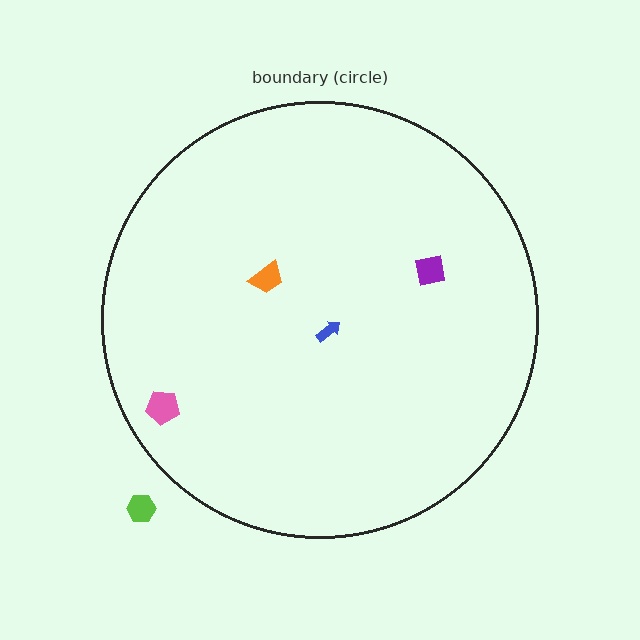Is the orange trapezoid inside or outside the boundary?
Inside.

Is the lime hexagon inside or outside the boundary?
Outside.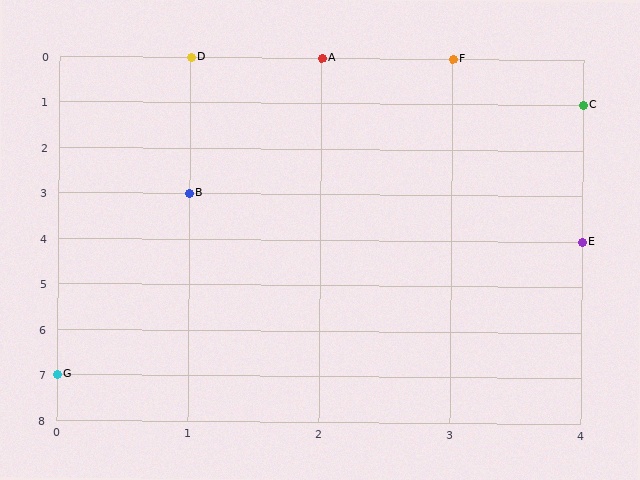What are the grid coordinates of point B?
Point B is at grid coordinates (1, 3).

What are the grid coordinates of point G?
Point G is at grid coordinates (0, 7).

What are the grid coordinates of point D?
Point D is at grid coordinates (1, 0).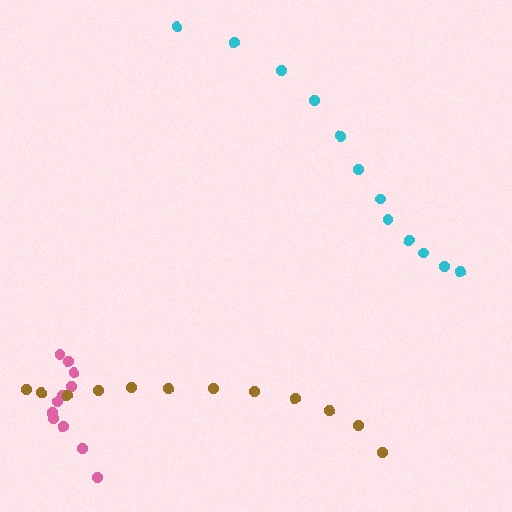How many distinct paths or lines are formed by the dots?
There are 3 distinct paths.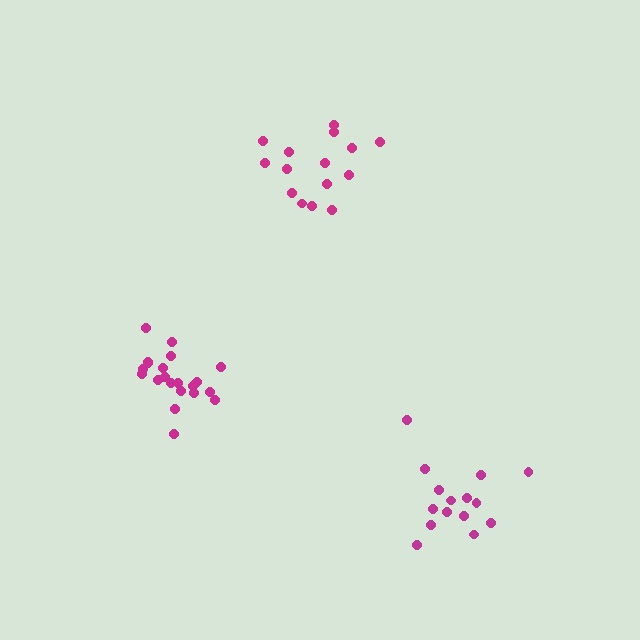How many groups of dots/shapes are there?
There are 3 groups.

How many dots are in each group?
Group 1: 15 dots, Group 2: 15 dots, Group 3: 21 dots (51 total).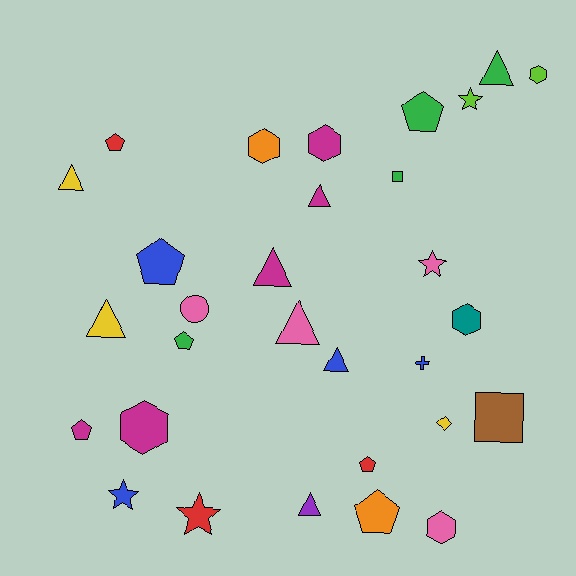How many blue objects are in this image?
There are 4 blue objects.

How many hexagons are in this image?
There are 6 hexagons.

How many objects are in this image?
There are 30 objects.